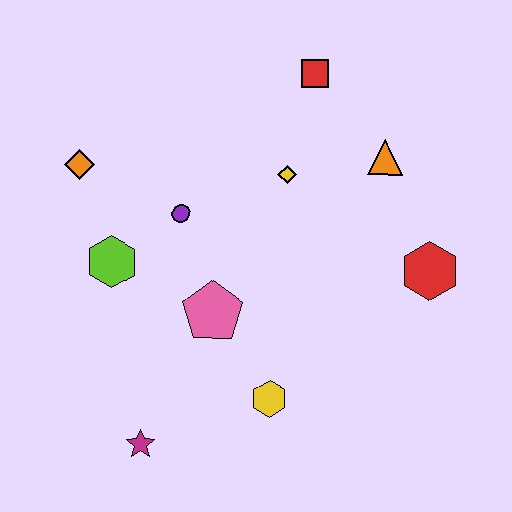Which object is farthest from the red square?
The magenta star is farthest from the red square.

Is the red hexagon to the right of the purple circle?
Yes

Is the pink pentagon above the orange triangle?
No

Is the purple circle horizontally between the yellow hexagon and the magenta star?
Yes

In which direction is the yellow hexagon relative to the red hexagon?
The yellow hexagon is to the left of the red hexagon.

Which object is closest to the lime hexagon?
The purple circle is closest to the lime hexagon.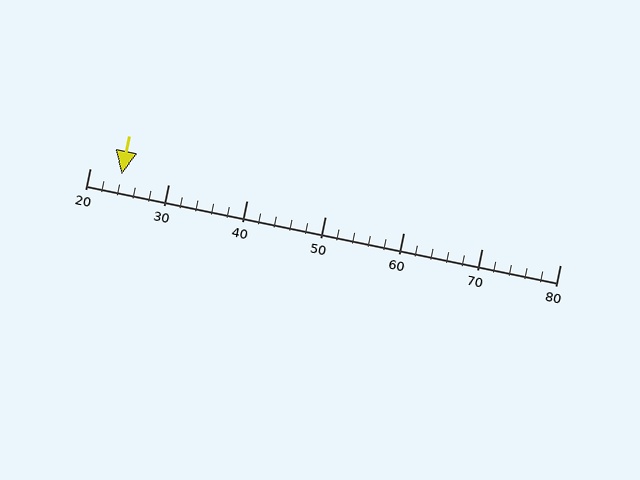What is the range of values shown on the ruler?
The ruler shows values from 20 to 80.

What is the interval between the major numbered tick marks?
The major tick marks are spaced 10 units apart.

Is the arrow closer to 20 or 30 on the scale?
The arrow is closer to 20.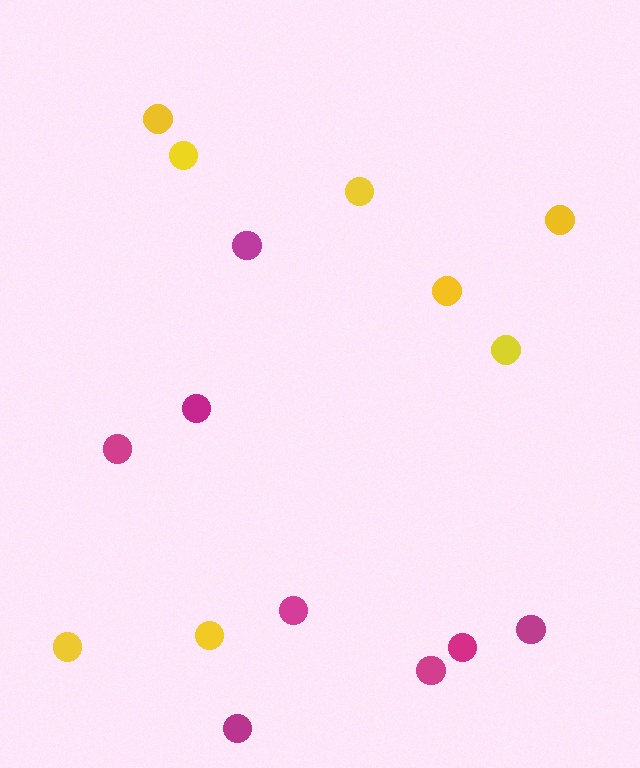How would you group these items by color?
There are 2 groups: one group of magenta circles (8) and one group of yellow circles (8).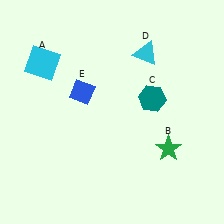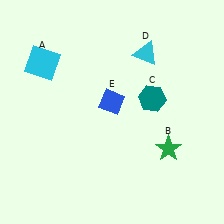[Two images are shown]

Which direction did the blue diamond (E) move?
The blue diamond (E) moved right.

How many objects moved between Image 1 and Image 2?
1 object moved between the two images.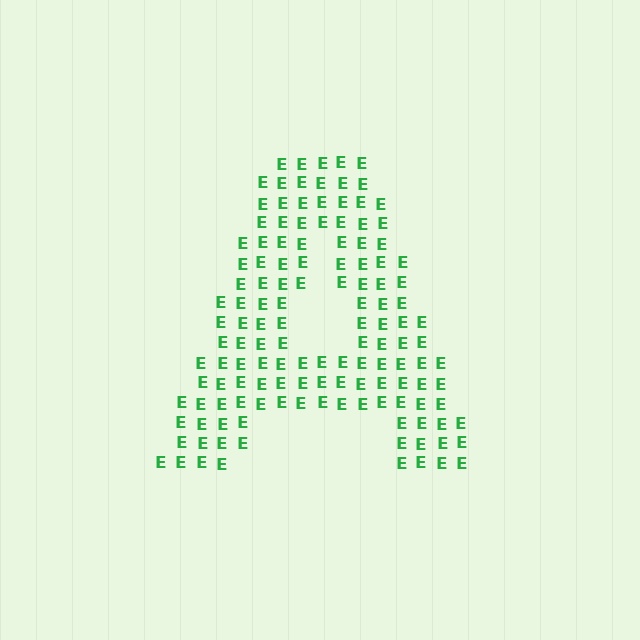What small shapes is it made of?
It is made of small letter E's.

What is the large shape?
The large shape is the letter A.